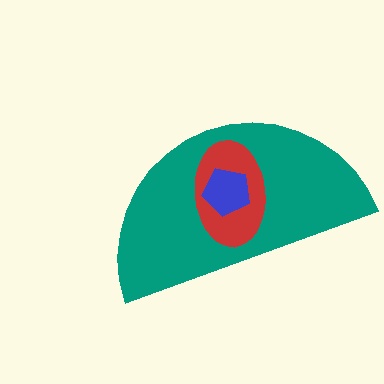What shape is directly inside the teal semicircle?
The red ellipse.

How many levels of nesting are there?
3.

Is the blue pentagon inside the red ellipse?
Yes.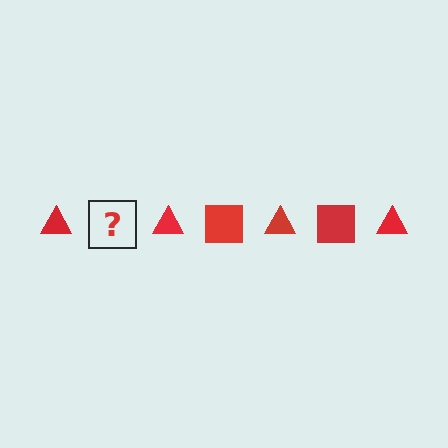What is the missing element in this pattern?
The missing element is a red square.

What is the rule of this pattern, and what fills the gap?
The rule is that the pattern cycles through triangle, square shapes in red. The gap should be filled with a red square.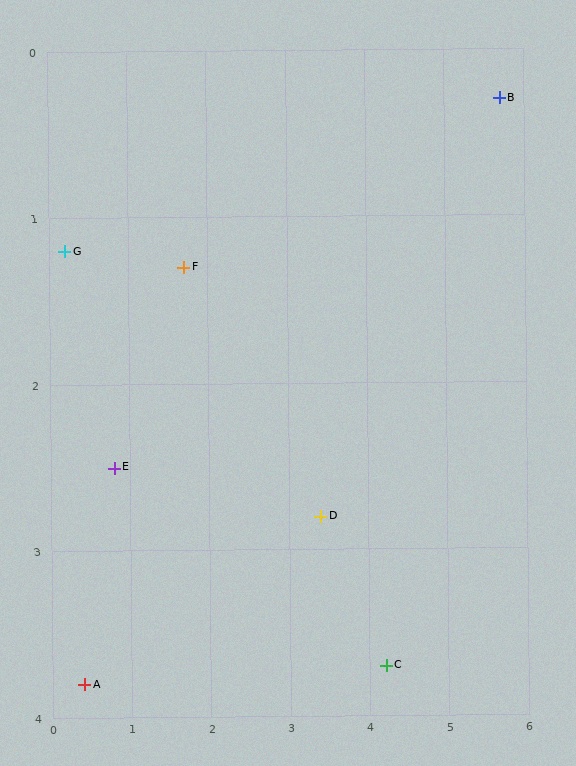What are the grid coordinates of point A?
Point A is at approximately (0.4, 3.8).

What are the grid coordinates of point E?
Point E is at approximately (0.8, 2.5).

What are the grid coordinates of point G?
Point G is at approximately (0.2, 1.2).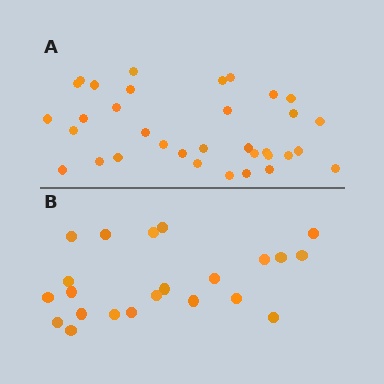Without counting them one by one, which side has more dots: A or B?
Region A (the top region) has more dots.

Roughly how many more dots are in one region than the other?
Region A has roughly 12 or so more dots than region B.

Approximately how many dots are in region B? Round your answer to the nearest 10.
About 20 dots. (The exact count is 22, which rounds to 20.)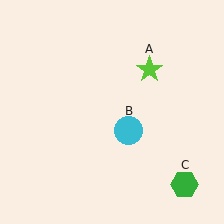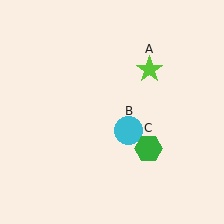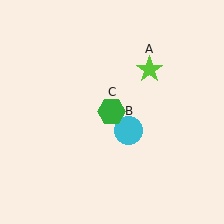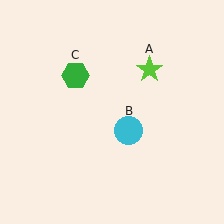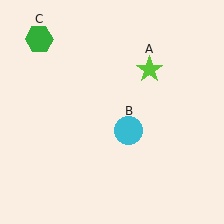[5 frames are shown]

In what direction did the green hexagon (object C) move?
The green hexagon (object C) moved up and to the left.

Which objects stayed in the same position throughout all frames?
Lime star (object A) and cyan circle (object B) remained stationary.